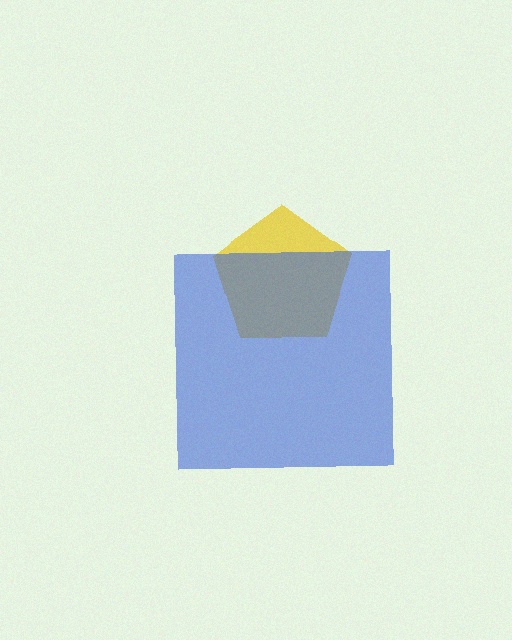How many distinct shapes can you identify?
There are 2 distinct shapes: a yellow pentagon, a blue square.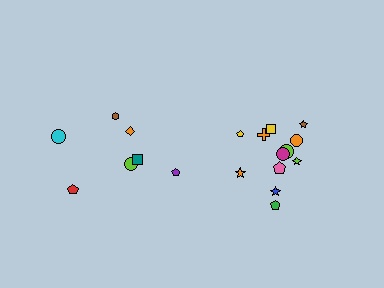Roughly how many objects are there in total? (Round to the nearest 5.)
Roughly 20 objects in total.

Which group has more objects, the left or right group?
The right group.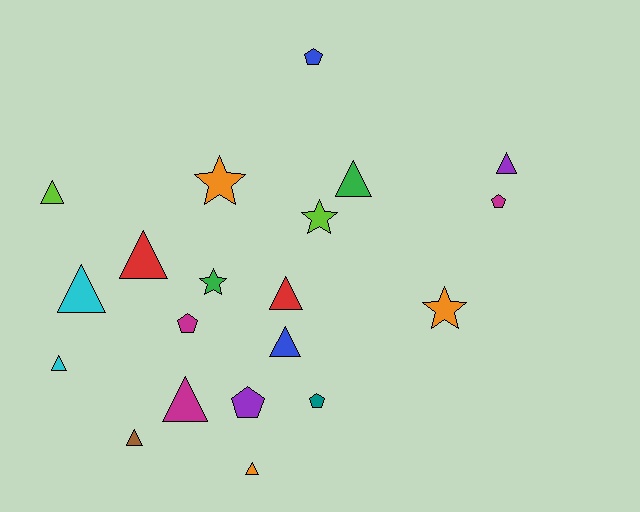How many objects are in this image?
There are 20 objects.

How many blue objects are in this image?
There are 2 blue objects.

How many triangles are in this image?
There are 11 triangles.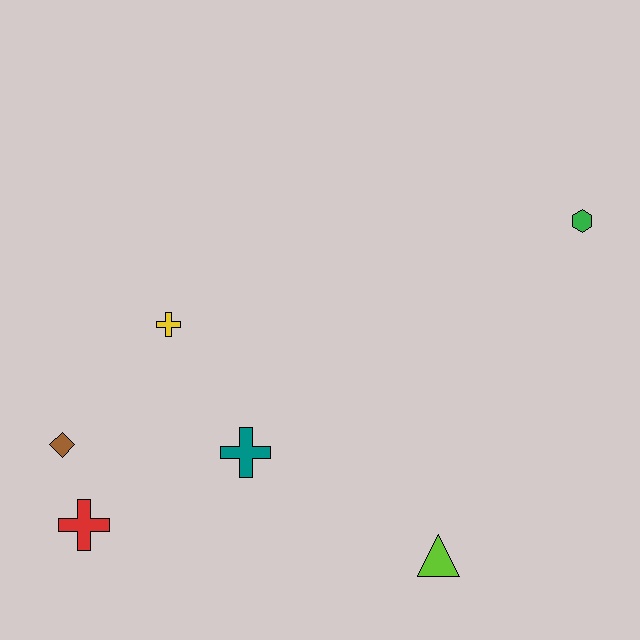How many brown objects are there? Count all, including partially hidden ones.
There is 1 brown object.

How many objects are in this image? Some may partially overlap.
There are 6 objects.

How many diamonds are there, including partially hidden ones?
There is 1 diamond.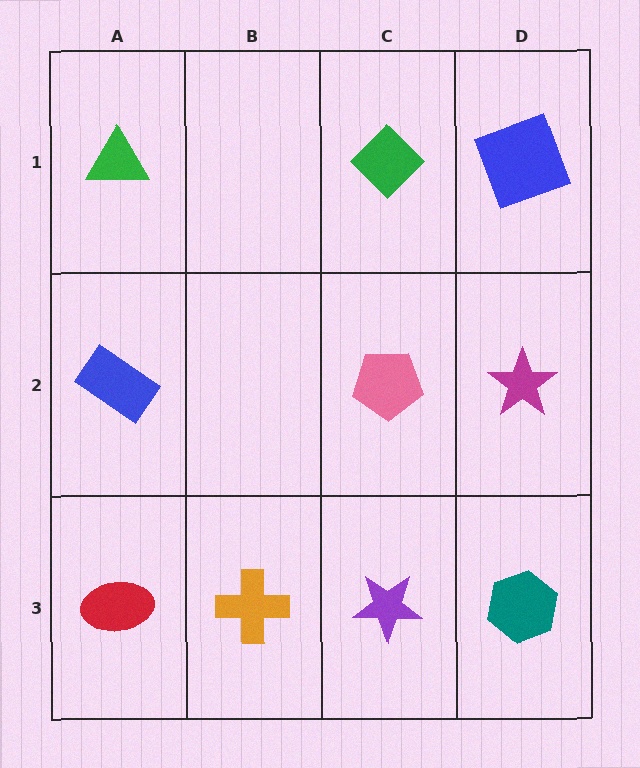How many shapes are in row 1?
3 shapes.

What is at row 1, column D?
A blue square.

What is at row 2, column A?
A blue rectangle.